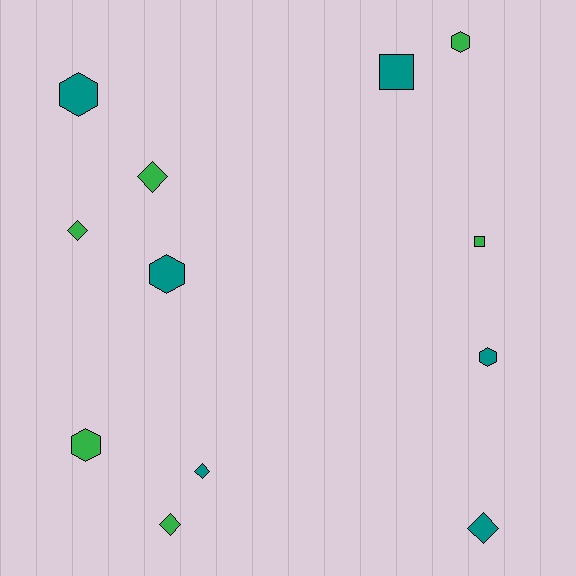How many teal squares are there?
There is 1 teal square.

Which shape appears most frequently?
Diamond, with 5 objects.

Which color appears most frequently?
Green, with 6 objects.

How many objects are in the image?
There are 12 objects.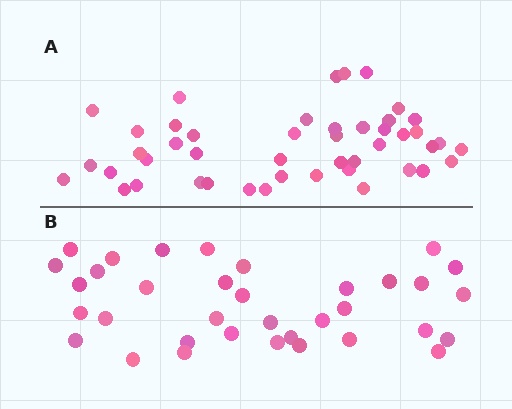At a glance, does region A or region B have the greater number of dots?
Region A (the top region) has more dots.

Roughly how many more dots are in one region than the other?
Region A has roughly 12 or so more dots than region B.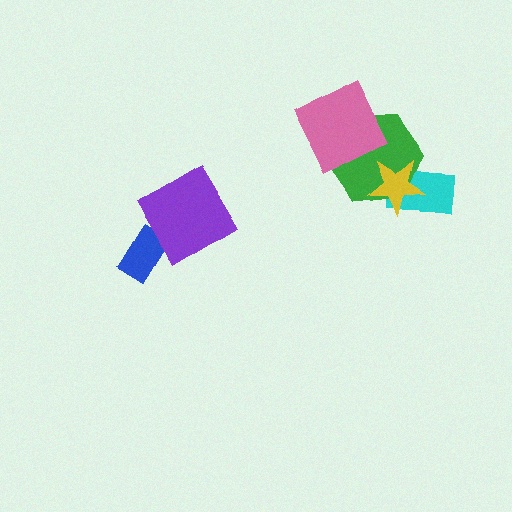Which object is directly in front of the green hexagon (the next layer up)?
The pink diamond is directly in front of the green hexagon.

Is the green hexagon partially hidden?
Yes, it is partially covered by another shape.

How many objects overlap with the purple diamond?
0 objects overlap with the purple diamond.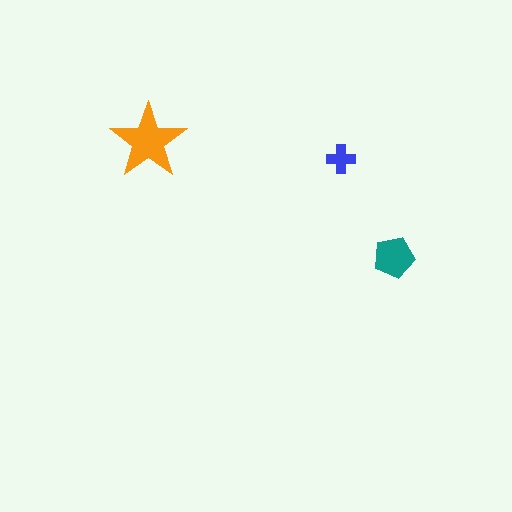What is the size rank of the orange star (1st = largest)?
1st.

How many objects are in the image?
There are 3 objects in the image.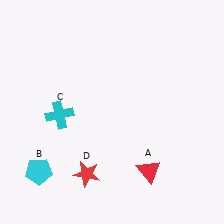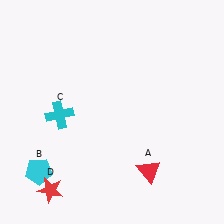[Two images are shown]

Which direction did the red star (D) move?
The red star (D) moved left.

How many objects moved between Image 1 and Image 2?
1 object moved between the two images.